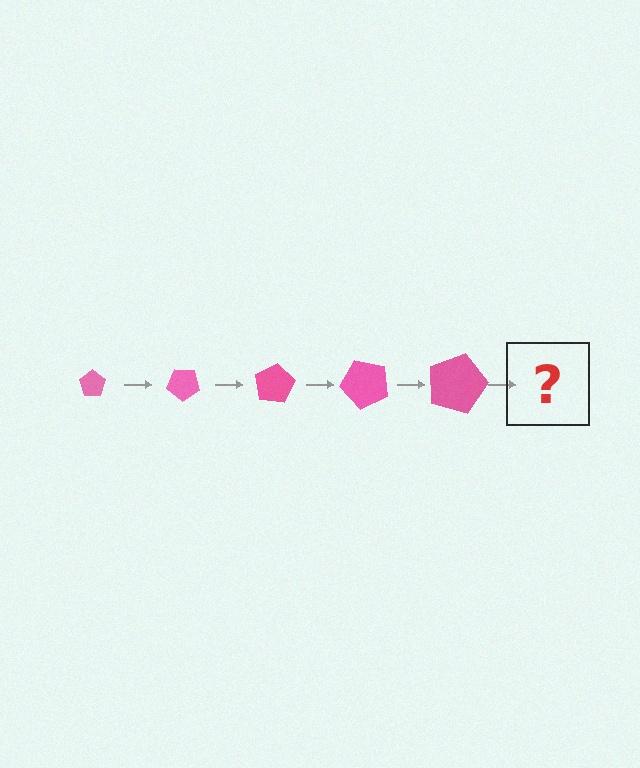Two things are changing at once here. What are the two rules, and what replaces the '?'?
The two rules are that the pentagon grows larger each step and it rotates 40 degrees each step. The '?' should be a pentagon, larger than the previous one and rotated 200 degrees from the start.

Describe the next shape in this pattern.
It should be a pentagon, larger than the previous one and rotated 200 degrees from the start.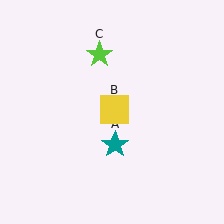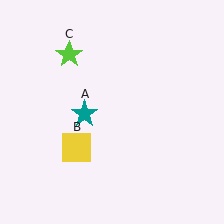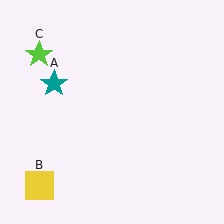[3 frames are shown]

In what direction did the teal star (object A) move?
The teal star (object A) moved up and to the left.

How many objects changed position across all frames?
3 objects changed position: teal star (object A), yellow square (object B), lime star (object C).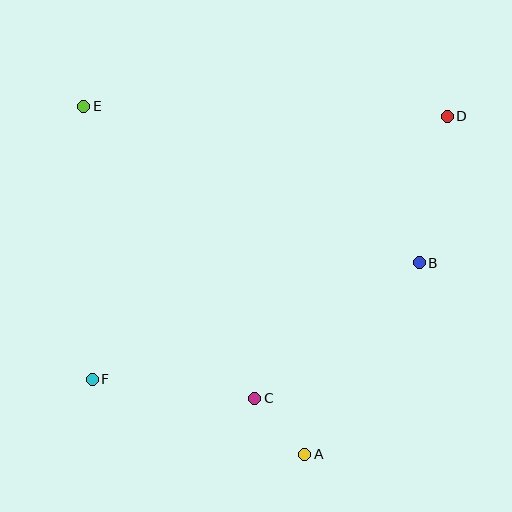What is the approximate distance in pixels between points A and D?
The distance between A and D is approximately 367 pixels.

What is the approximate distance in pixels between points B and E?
The distance between B and E is approximately 370 pixels.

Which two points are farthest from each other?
Points D and F are farthest from each other.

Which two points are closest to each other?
Points A and C are closest to each other.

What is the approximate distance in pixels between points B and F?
The distance between B and F is approximately 347 pixels.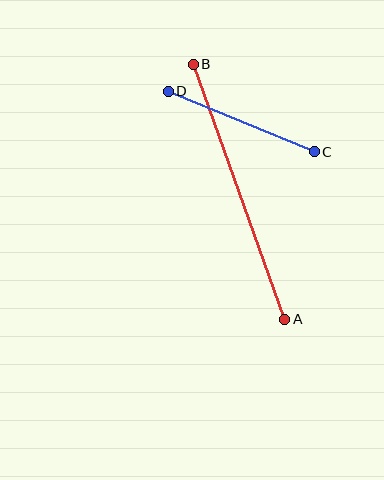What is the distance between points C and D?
The distance is approximately 158 pixels.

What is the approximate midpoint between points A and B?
The midpoint is at approximately (239, 192) pixels.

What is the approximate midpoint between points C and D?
The midpoint is at approximately (241, 121) pixels.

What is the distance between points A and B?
The distance is approximately 271 pixels.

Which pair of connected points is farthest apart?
Points A and B are farthest apart.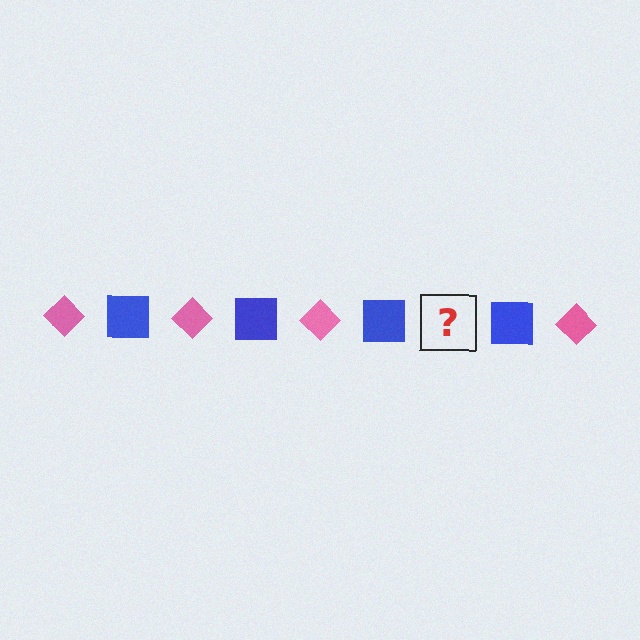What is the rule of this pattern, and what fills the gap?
The rule is that the pattern alternates between pink diamond and blue square. The gap should be filled with a pink diamond.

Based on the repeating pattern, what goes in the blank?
The blank should be a pink diamond.